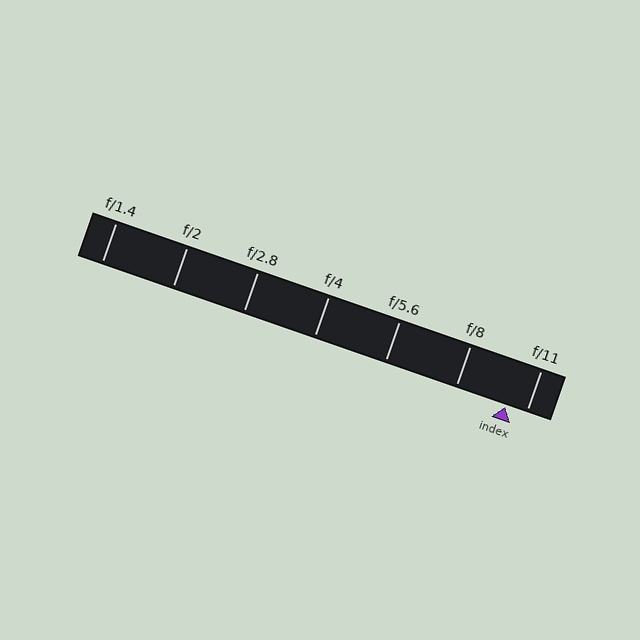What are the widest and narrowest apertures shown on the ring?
The widest aperture shown is f/1.4 and the narrowest is f/11.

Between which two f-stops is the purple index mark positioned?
The index mark is between f/8 and f/11.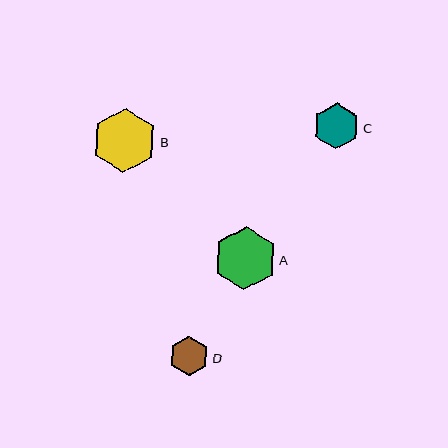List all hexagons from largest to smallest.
From largest to smallest: B, A, C, D.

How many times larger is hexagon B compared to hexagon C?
Hexagon B is approximately 1.4 times the size of hexagon C.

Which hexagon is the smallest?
Hexagon D is the smallest with a size of approximately 40 pixels.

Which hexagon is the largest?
Hexagon B is the largest with a size of approximately 64 pixels.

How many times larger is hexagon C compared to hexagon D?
Hexagon C is approximately 1.1 times the size of hexagon D.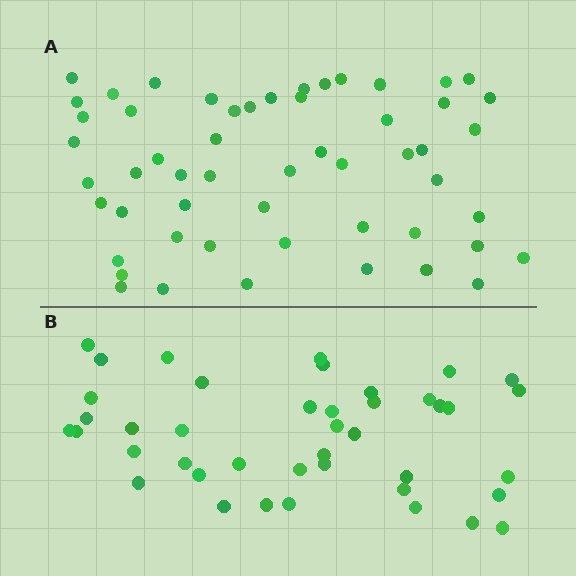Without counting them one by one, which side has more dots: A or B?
Region A (the top region) has more dots.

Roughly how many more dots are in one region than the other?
Region A has roughly 12 or so more dots than region B.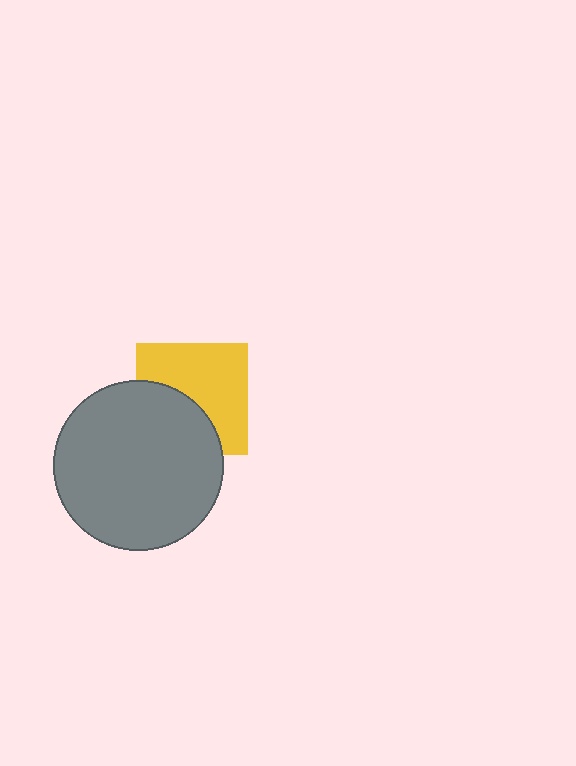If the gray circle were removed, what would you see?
You would see the complete yellow square.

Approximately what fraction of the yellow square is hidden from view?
Roughly 41% of the yellow square is hidden behind the gray circle.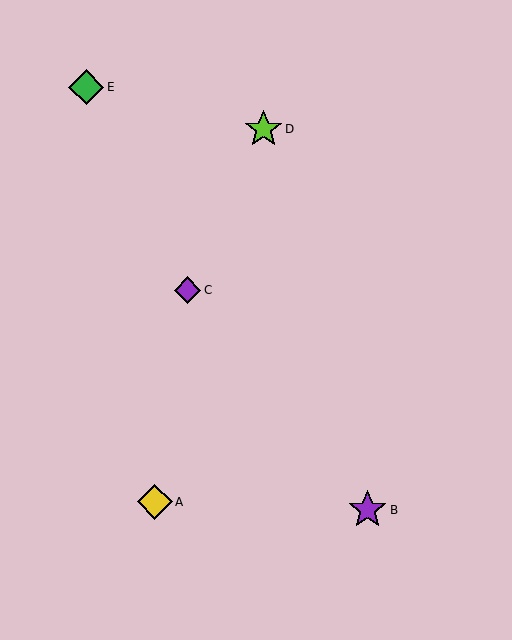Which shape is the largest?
The purple star (labeled B) is the largest.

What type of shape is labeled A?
Shape A is a yellow diamond.